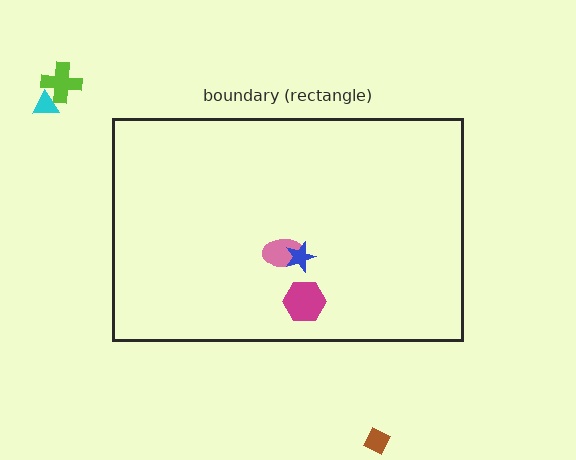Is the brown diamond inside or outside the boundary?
Outside.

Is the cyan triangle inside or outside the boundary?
Outside.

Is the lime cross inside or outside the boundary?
Outside.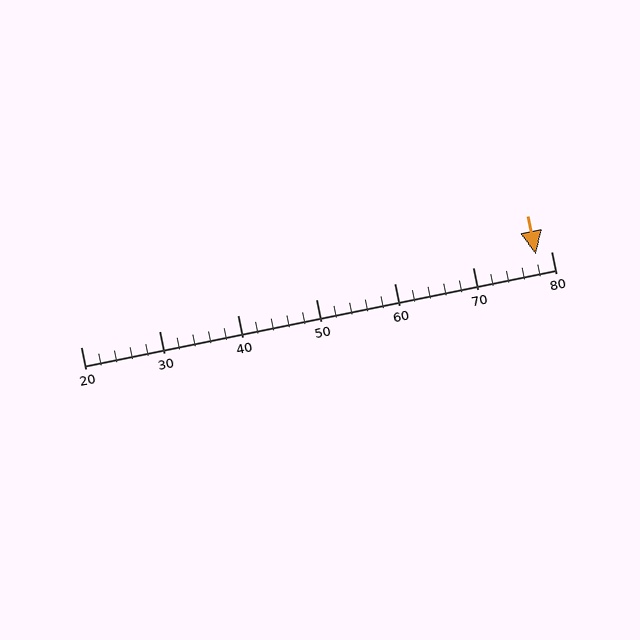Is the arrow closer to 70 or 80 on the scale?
The arrow is closer to 80.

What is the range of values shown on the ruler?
The ruler shows values from 20 to 80.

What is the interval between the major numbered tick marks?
The major tick marks are spaced 10 units apart.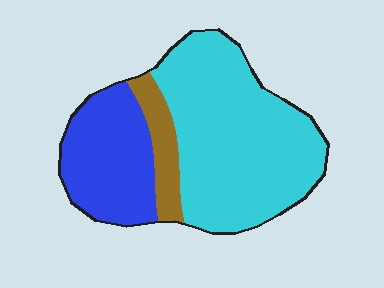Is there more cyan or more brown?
Cyan.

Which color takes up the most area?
Cyan, at roughly 60%.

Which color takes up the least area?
Brown, at roughly 10%.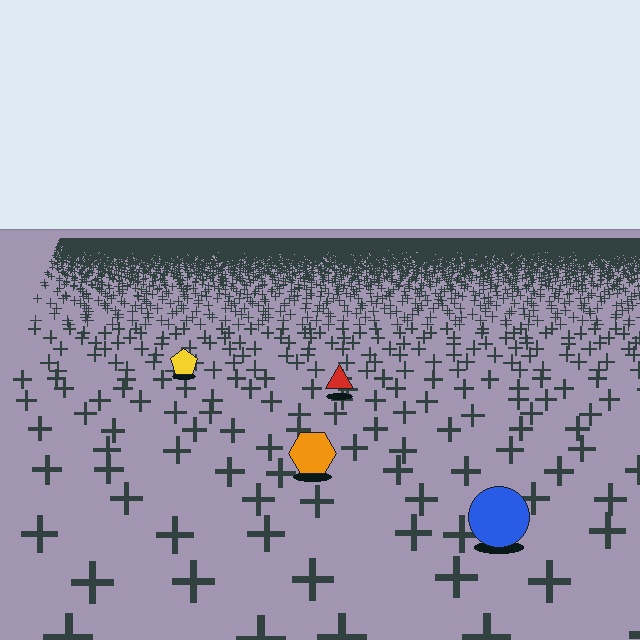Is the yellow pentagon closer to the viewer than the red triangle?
No. The red triangle is closer — you can tell from the texture gradient: the ground texture is coarser near it.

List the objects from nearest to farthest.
From nearest to farthest: the blue circle, the orange hexagon, the red triangle, the yellow pentagon.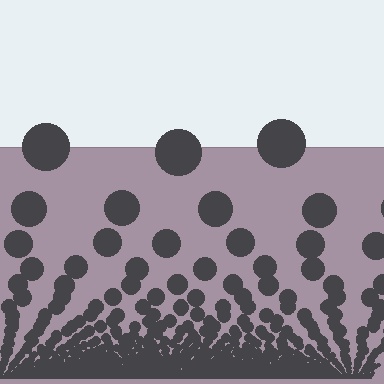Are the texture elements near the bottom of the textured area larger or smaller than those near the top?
Smaller. The gradient is inverted — elements near the bottom are smaller and denser.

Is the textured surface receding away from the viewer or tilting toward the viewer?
The surface appears to tilt toward the viewer. Texture elements get larger and sparser toward the top.